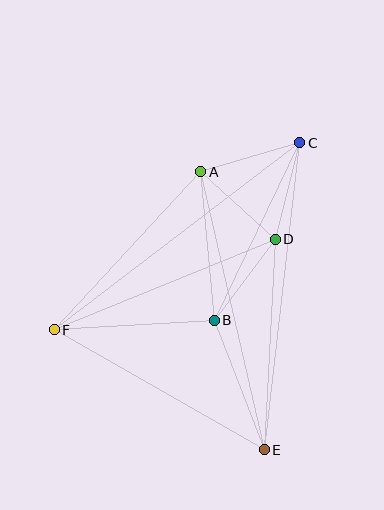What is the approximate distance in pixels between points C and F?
The distance between C and F is approximately 309 pixels.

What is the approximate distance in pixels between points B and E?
The distance between B and E is approximately 139 pixels.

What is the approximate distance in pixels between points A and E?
The distance between A and E is approximately 285 pixels.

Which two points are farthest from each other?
Points C and E are farthest from each other.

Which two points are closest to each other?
Points C and D are closest to each other.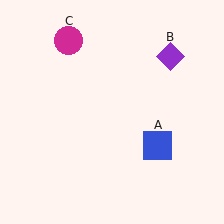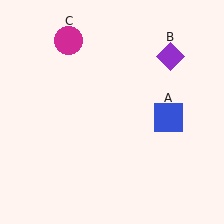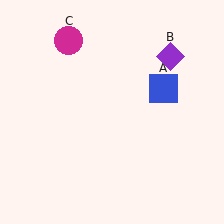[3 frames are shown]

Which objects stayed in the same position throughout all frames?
Purple diamond (object B) and magenta circle (object C) remained stationary.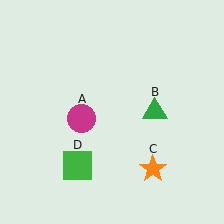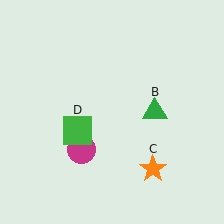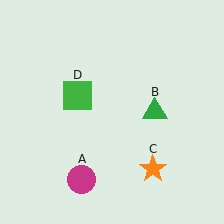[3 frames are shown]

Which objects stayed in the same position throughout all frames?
Green triangle (object B) and orange star (object C) remained stationary.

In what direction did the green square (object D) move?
The green square (object D) moved up.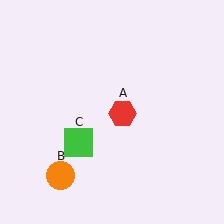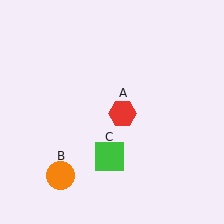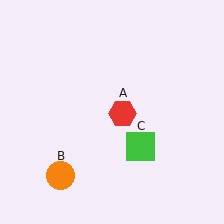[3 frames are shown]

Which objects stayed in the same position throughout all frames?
Red hexagon (object A) and orange circle (object B) remained stationary.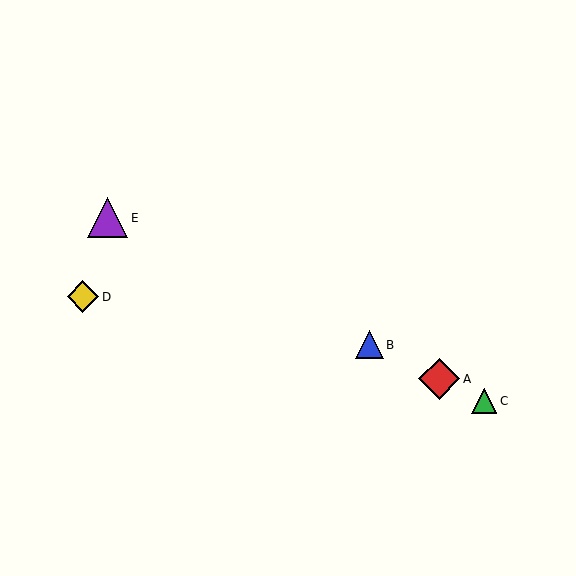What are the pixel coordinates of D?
Object D is at (83, 297).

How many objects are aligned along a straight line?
4 objects (A, B, C, E) are aligned along a straight line.